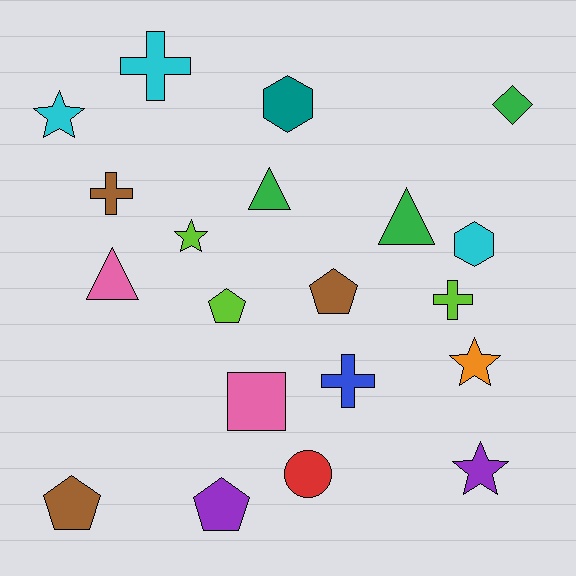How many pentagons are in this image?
There are 4 pentagons.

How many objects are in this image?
There are 20 objects.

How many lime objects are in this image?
There are 3 lime objects.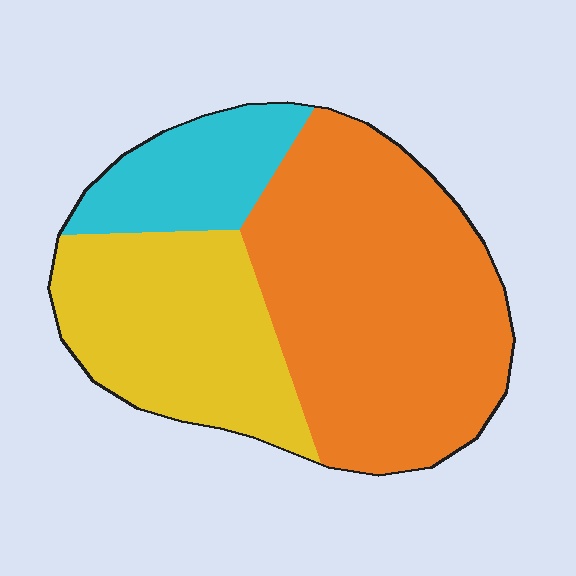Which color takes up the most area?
Orange, at roughly 55%.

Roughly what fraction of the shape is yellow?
Yellow takes up between a sixth and a third of the shape.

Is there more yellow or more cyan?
Yellow.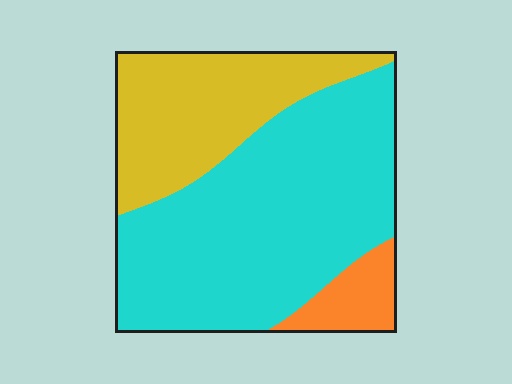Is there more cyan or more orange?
Cyan.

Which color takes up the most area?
Cyan, at roughly 60%.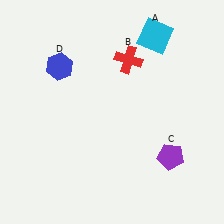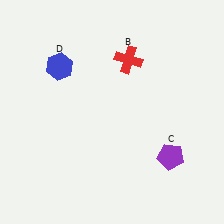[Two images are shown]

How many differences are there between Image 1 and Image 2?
There is 1 difference between the two images.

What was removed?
The cyan square (A) was removed in Image 2.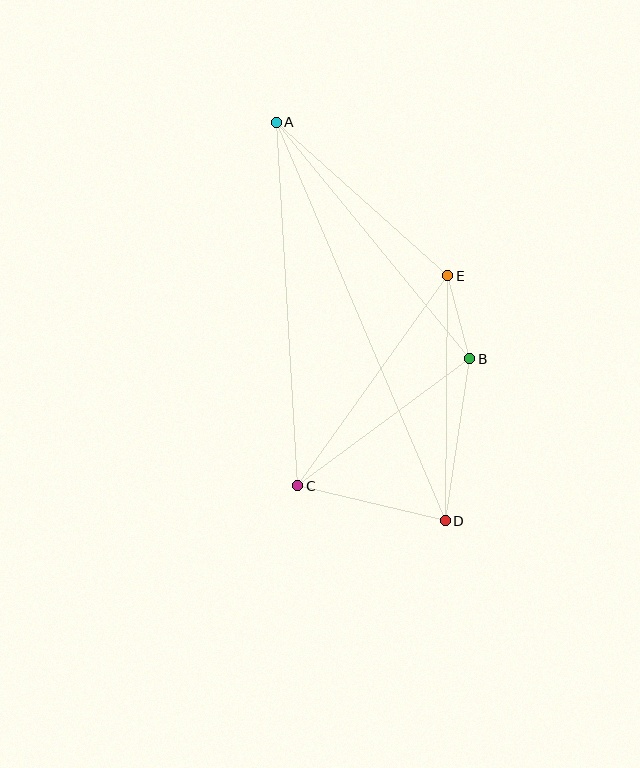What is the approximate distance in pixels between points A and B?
The distance between A and B is approximately 306 pixels.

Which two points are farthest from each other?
Points A and D are farthest from each other.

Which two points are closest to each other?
Points B and E are closest to each other.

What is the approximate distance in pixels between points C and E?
The distance between C and E is approximately 258 pixels.